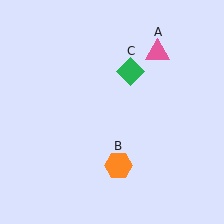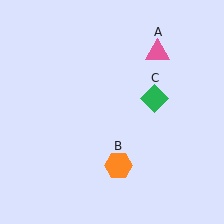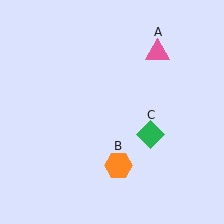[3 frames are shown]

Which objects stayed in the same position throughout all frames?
Pink triangle (object A) and orange hexagon (object B) remained stationary.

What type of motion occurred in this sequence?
The green diamond (object C) rotated clockwise around the center of the scene.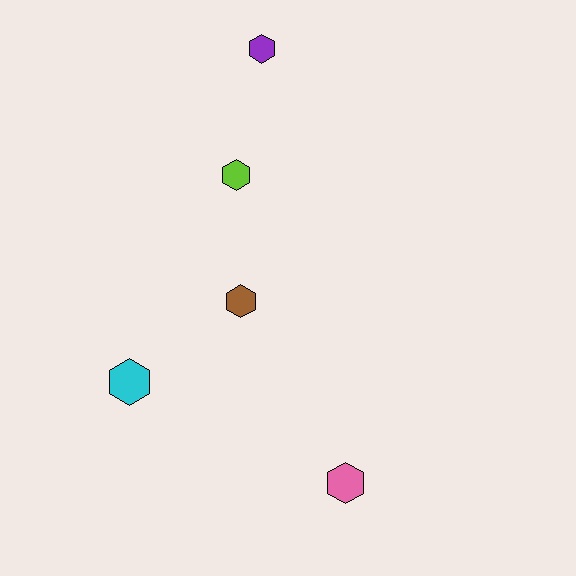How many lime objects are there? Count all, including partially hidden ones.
There is 1 lime object.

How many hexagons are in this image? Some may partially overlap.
There are 5 hexagons.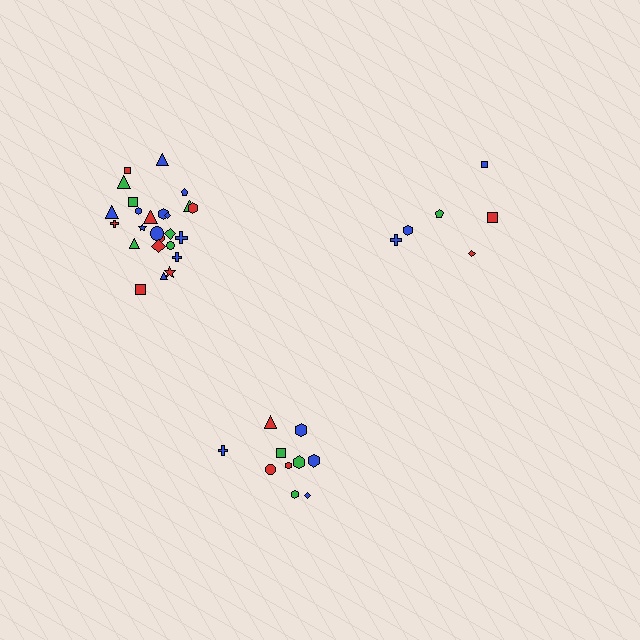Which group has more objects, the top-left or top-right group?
The top-left group.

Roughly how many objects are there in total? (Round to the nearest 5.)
Roughly 40 objects in total.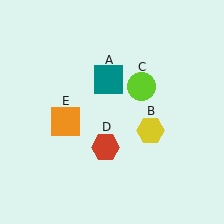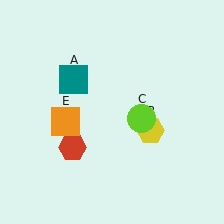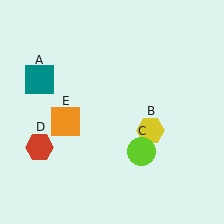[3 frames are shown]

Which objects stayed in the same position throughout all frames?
Yellow hexagon (object B) and orange square (object E) remained stationary.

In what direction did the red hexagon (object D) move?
The red hexagon (object D) moved left.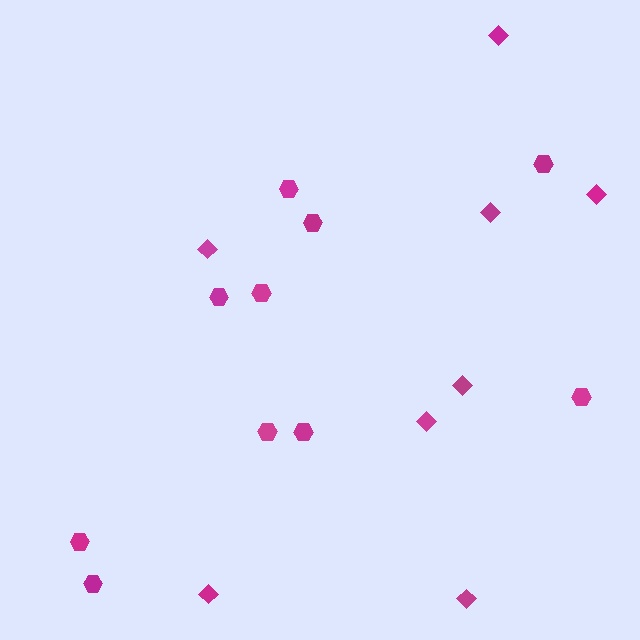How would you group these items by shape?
There are 2 groups: one group of diamonds (8) and one group of hexagons (10).